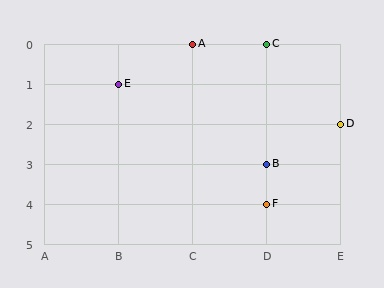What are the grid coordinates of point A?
Point A is at grid coordinates (C, 0).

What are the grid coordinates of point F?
Point F is at grid coordinates (D, 4).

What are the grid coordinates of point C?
Point C is at grid coordinates (D, 0).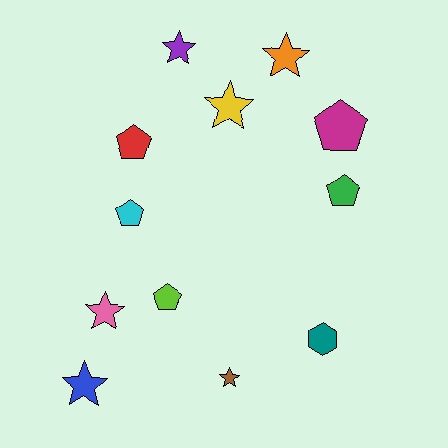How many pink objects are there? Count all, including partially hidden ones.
There is 1 pink object.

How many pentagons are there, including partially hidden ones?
There are 5 pentagons.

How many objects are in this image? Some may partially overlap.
There are 12 objects.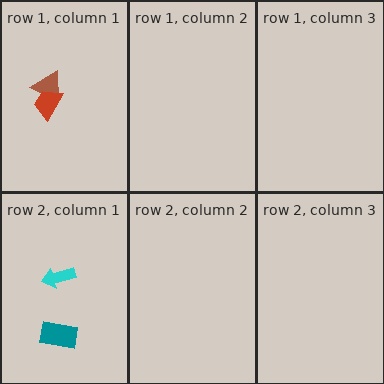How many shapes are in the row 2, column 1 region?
2.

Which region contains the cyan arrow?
The row 2, column 1 region.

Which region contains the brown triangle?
The row 1, column 1 region.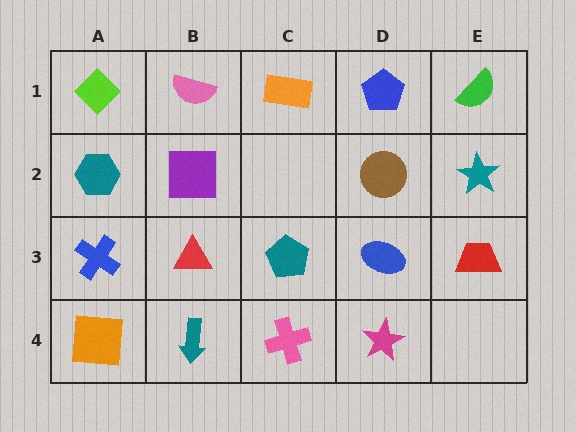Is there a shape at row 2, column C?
No, that cell is empty.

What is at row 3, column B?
A red triangle.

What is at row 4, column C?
A pink cross.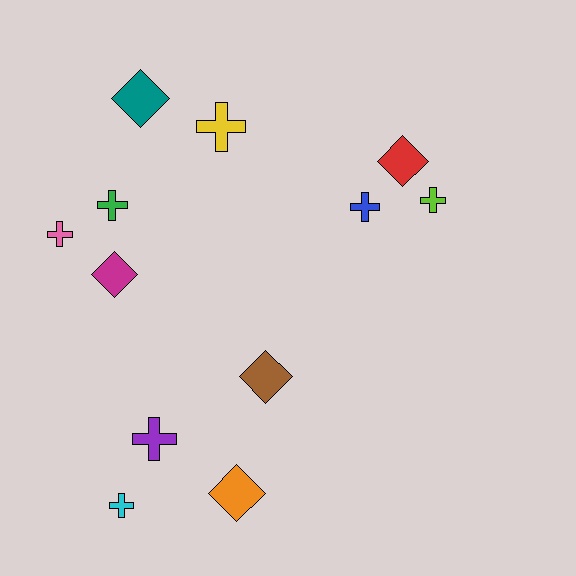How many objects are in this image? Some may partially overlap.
There are 12 objects.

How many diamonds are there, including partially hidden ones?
There are 5 diamonds.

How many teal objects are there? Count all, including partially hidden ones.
There is 1 teal object.